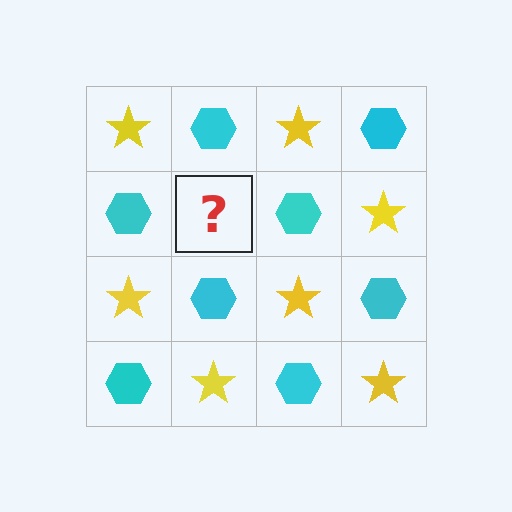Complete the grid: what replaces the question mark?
The question mark should be replaced with a yellow star.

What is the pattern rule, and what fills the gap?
The rule is that it alternates yellow star and cyan hexagon in a checkerboard pattern. The gap should be filled with a yellow star.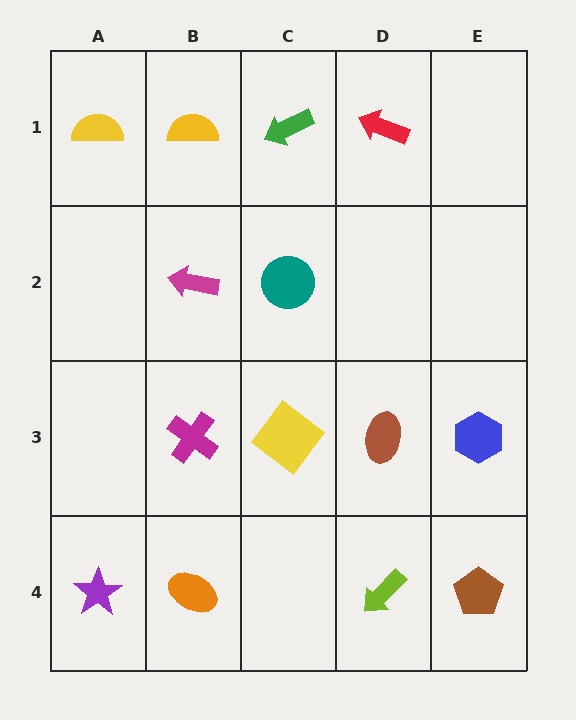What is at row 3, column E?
A blue hexagon.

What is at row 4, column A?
A purple star.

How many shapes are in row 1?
4 shapes.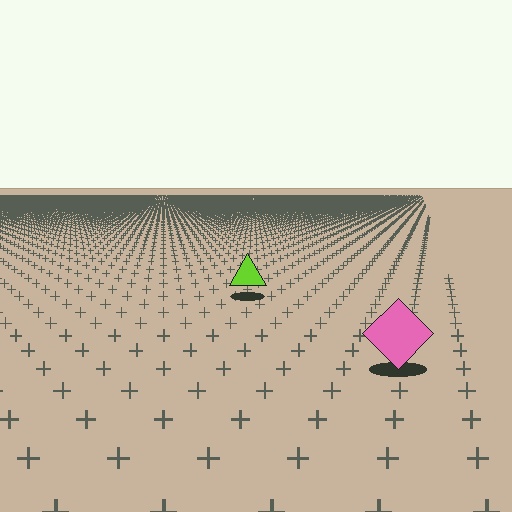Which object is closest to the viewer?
The pink diamond is closest. The texture marks near it are larger and more spread out.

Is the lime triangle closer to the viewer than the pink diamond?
No. The pink diamond is closer — you can tell from the texture gradient: the ground texture is coarser near it.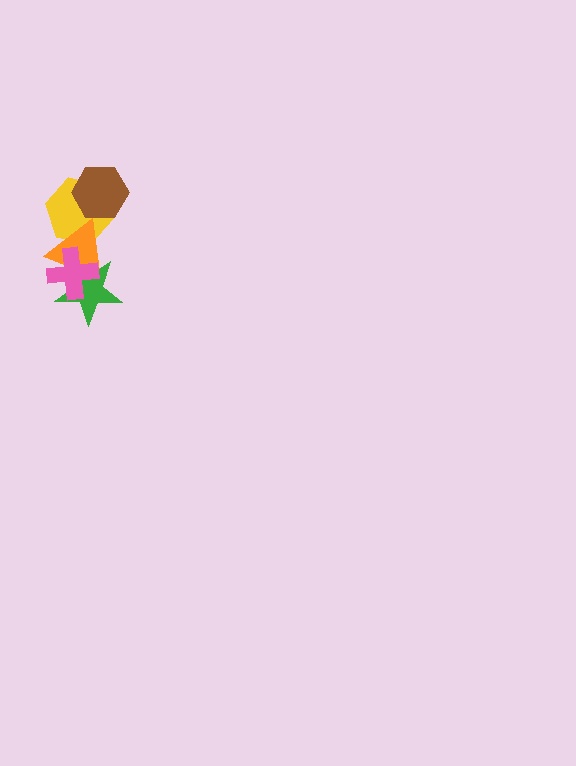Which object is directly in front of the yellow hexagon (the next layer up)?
The orange triangle is directly in front of the yellow hexagon.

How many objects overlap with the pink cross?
2 objects overlap with the pink cross.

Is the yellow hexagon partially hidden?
Yes, it is partially covered by another shape.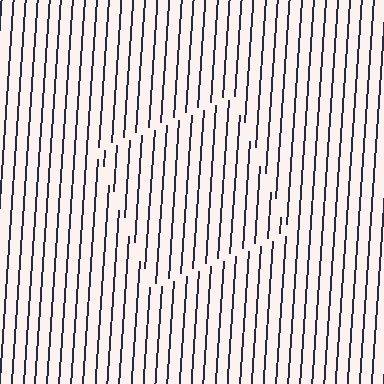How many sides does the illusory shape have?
4 sides — the line-ends trace a square.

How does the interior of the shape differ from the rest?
The interior of the shape contains the same grating, shifted by half a period — the contour is defined by the phase discontinuity where line-ends from the inner and outer gratings abut.